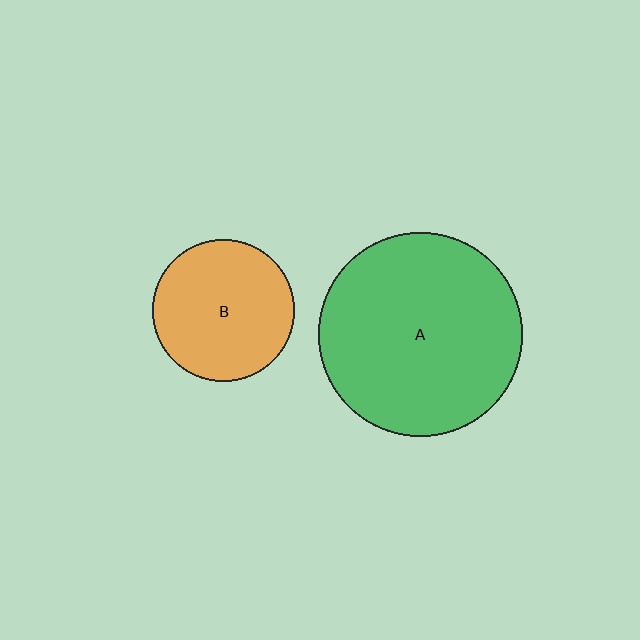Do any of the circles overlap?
No, none of the circles overlap.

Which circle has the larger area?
Circle A (green).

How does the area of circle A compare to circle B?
Approximately 2.1 times.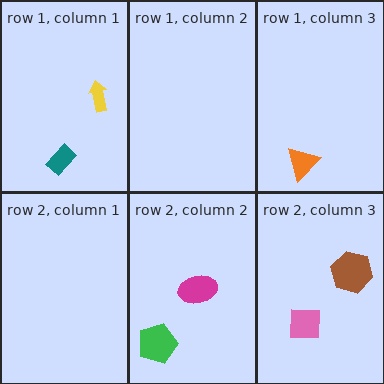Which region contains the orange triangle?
The row 1, column 3 region.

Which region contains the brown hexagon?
The row 2, column 3 region.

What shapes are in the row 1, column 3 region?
The orange triangle.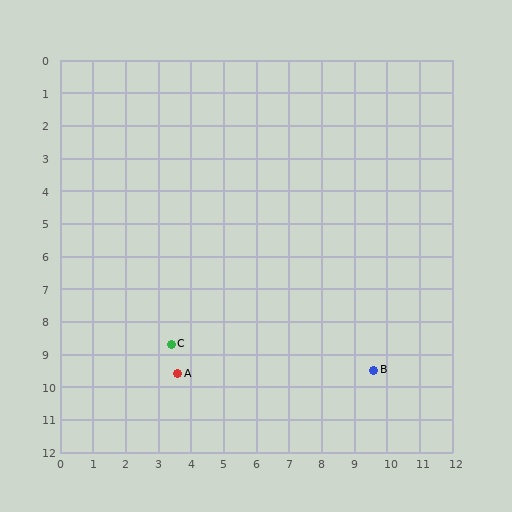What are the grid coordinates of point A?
Point A is at approximately (3.6, 9.6).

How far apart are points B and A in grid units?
Points B and A are about 6.0 grid units apart.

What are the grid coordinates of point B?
Point B is at approximately (9.6, 9.5).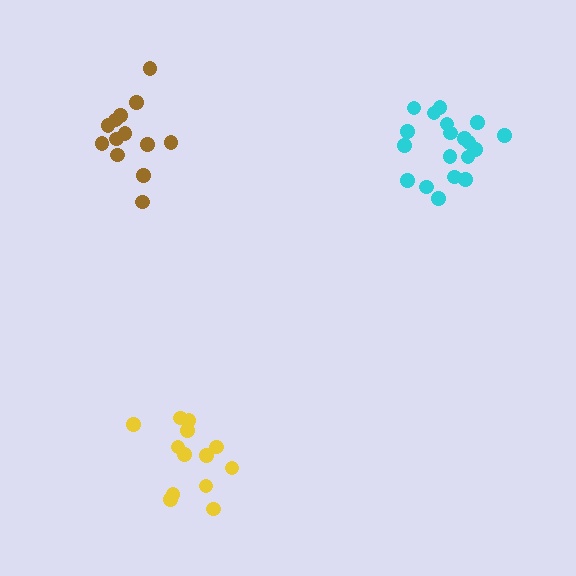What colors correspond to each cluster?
The clusters are colored: brown, cyan, yellow.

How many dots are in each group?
Group 1: 13 dots, Group 2: 19 dots, Group 3: 13 dots (45 total).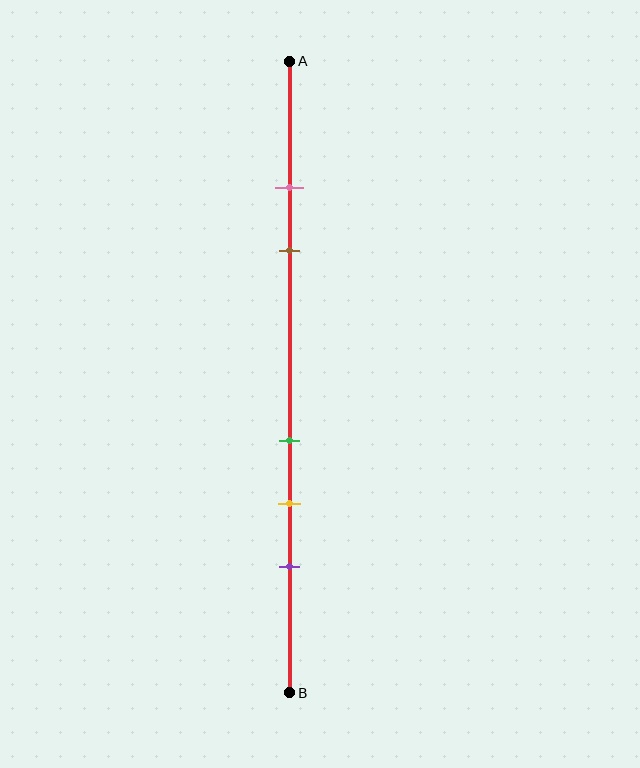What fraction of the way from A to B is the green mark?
The green mark is approximately 60% (0.6) of the way from A to B.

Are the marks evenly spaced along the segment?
No, the marks are not evenly spaced.